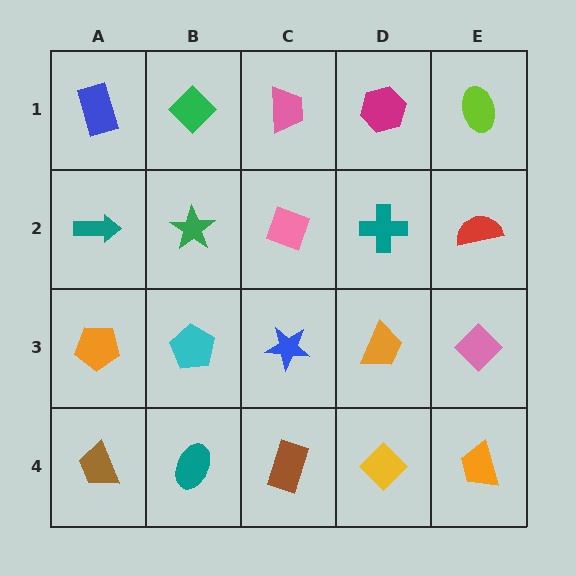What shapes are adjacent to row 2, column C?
A pink trapezoid (row 1, column C), a blue star (row 3, column C), a green star (row 2, column B), a teal cross (row 2, column D).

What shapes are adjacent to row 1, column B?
A green star (row 2, column B), a blue rectangle (row 1, column A), a pink trapezoid (row 1, column C).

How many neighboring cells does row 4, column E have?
2.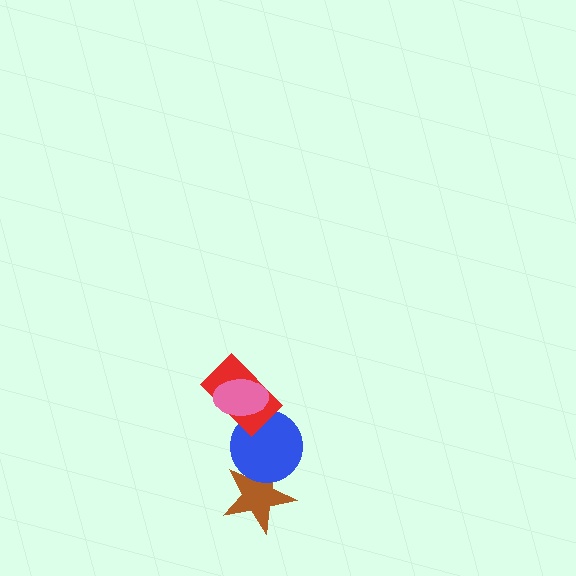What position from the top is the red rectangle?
The red rectangle is 2nd from the top.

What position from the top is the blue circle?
The blue circle is 3rd from the top.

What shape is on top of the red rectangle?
The pink ellipse is on top of the red rectangle.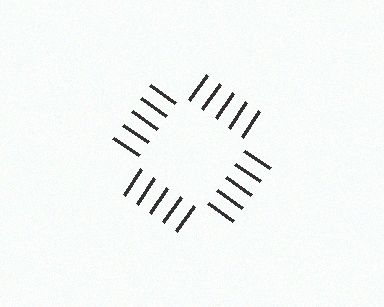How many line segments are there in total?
20 — 5 along each of the 4 edges.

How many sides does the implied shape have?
4 sides — the line-ends trace a square.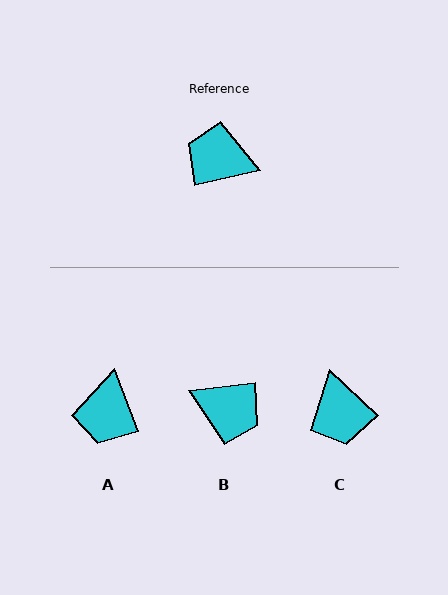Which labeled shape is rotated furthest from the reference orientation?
B, about 175 degrees away.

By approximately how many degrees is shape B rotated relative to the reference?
Approximately 175 degrees counter-clockwise.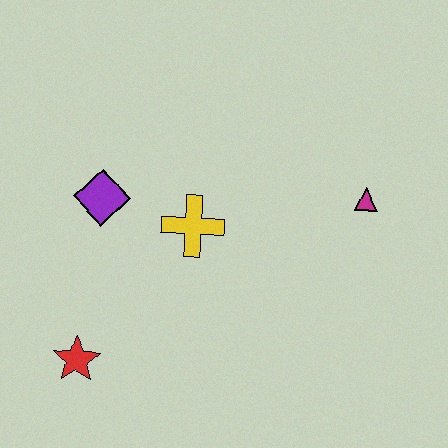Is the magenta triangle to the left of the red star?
No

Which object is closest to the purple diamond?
The yellow cross is closest to the purple diamond.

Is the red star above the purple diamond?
No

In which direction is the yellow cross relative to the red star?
The yellow cross is above the red star.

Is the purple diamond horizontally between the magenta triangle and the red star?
Yes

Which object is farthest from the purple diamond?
The magenta triangle is farthest from the purple diamond.